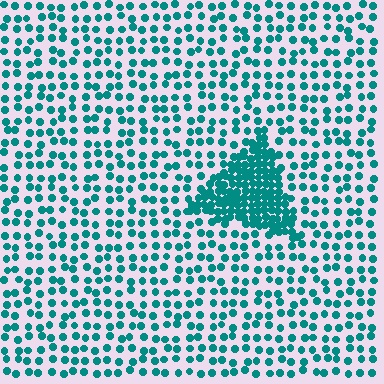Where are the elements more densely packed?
The elements are more densely packed inside the triangle boundary.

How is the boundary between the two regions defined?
The boundary is defined by a change in element density (approximately 2.9x ratio). All elements are the same color, size, and shape.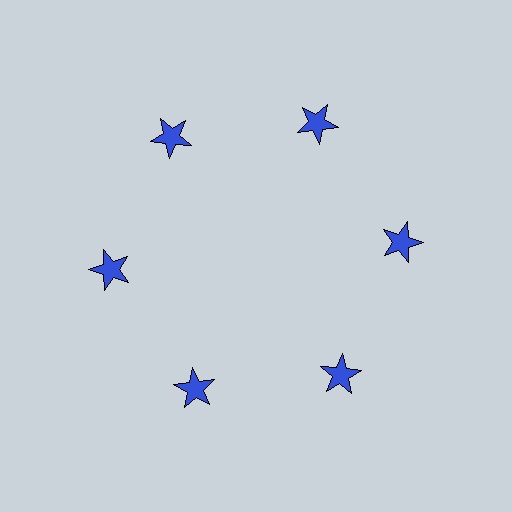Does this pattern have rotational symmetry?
Yes, this pattern has 6-fold rotational symmetry. It looks the same after rotating 60 degrees around the center.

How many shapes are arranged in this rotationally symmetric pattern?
There are 6 shapes, arranged in 6 groups of 1.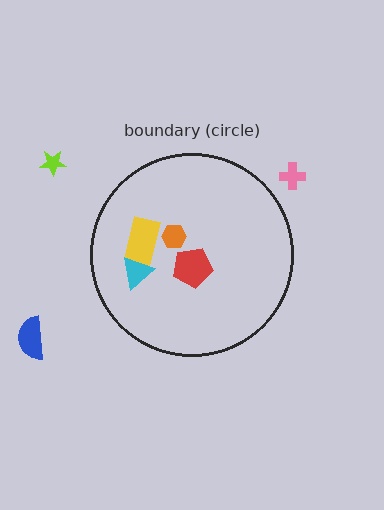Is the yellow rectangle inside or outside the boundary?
Inside.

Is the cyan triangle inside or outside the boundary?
Inside.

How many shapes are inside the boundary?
4 inside, 3 outside.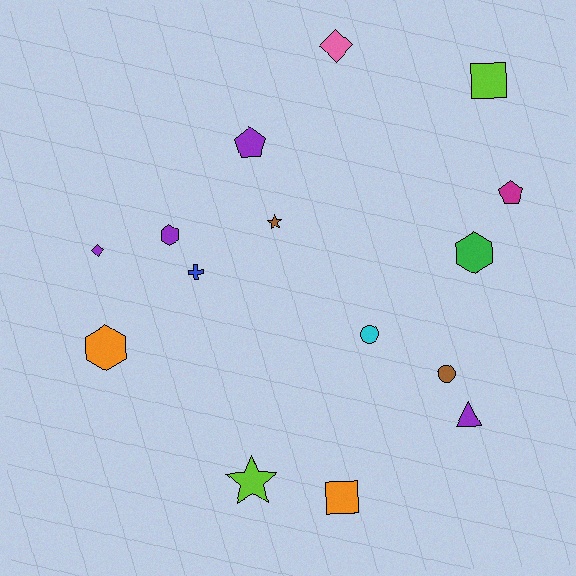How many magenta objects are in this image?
There is 1 magenta object.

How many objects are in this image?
There are 15 objects.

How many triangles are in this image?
There is 1 triangle.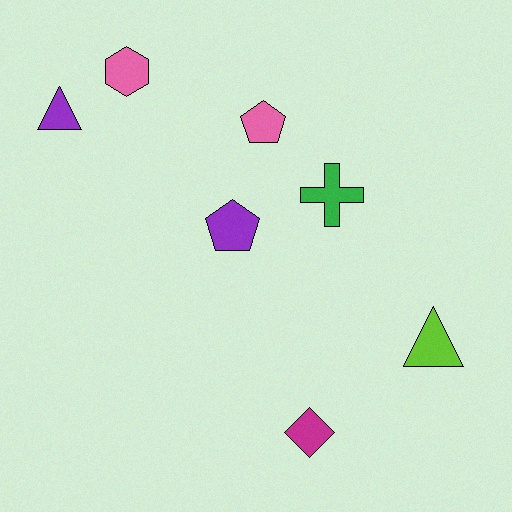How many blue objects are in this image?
There are no blue objects.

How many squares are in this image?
There are no squares.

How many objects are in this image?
There are 7 objects.